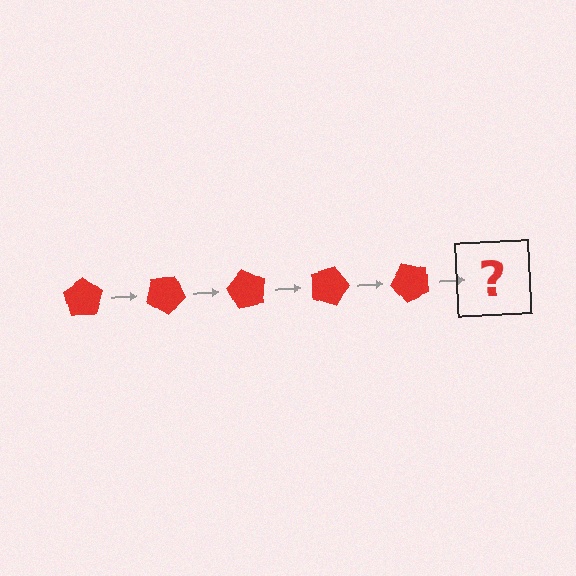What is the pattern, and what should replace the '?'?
The pattern is that the pentagon rotates 30 degrees each step. The '?' should be a red pentagon rotated 150 degrees.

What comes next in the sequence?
The next element should be a red pentagon rotated 150 degrees.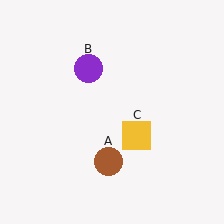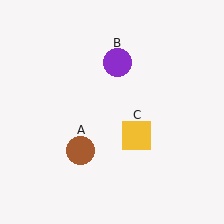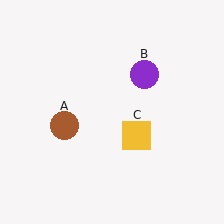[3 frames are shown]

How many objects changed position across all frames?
2 objects changed position: brown circle (object A), purple circle (object B).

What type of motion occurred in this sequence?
The brown circle (object A), purple circle (object B) rotated clockwise around the center of the scene.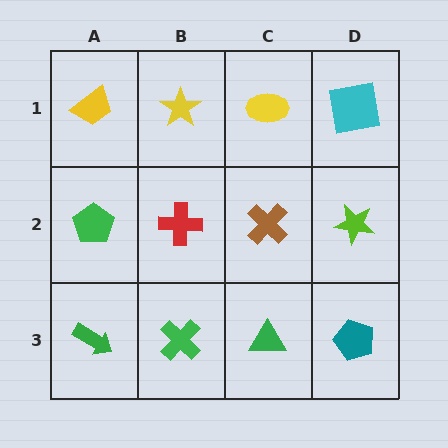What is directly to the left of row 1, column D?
A yellow ellipse.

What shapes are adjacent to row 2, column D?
A cyan square (row 1, column D), a teal pentagon (row 3, column D), a brown cross (row 2, column C).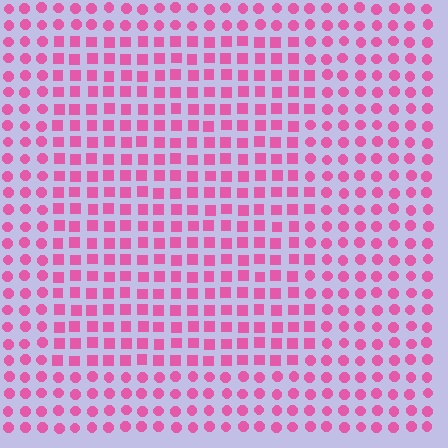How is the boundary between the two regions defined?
The boundary is defined by a change in element shape: squares inside vs. circles outside. All elements share the same color and spacing.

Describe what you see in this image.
The image is filled with small pink elements arranged in a uniform grid. A rectangle-shaped region contains squares, while the surrounding area contains circles. The boundary is defined purely by the change in element shape.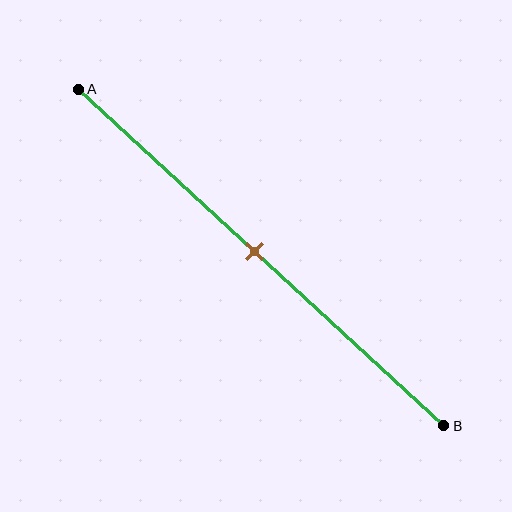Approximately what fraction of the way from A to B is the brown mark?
The brown mark is approximately 50% of the way from A to B.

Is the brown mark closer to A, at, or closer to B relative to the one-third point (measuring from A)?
The brown mark is closer to point B than the one-third point of segment AB.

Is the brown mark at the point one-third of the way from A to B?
No, the mark is at about 50% from A, not at the 33% one-third point.